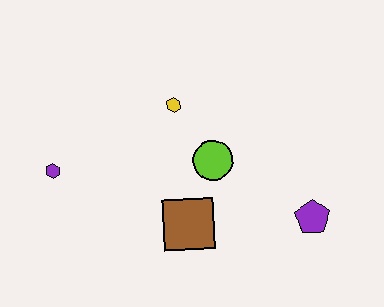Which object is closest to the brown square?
The lime circle is closest to the brown square.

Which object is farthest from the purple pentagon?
The purple hexagon is farthest from the purple pentagon.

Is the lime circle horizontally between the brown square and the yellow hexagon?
No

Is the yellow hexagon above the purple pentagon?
Yes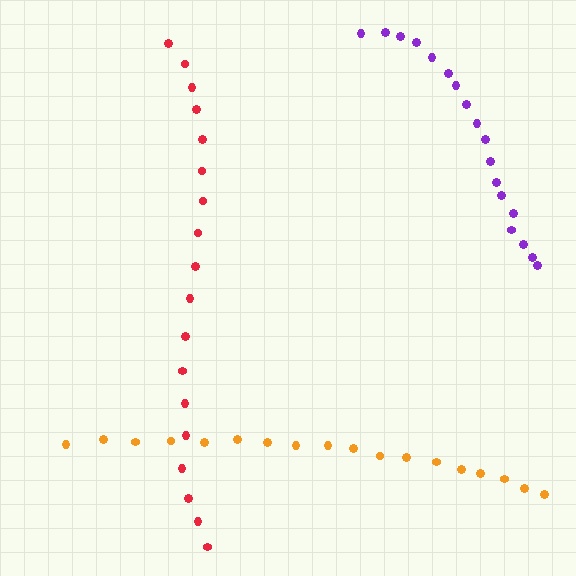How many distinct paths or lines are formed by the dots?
There are 3 distinct paths.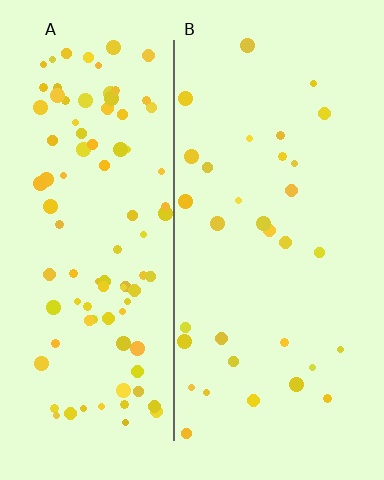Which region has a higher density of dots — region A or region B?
A (the left).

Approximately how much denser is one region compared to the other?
Approximately 3.0× — region A over region B.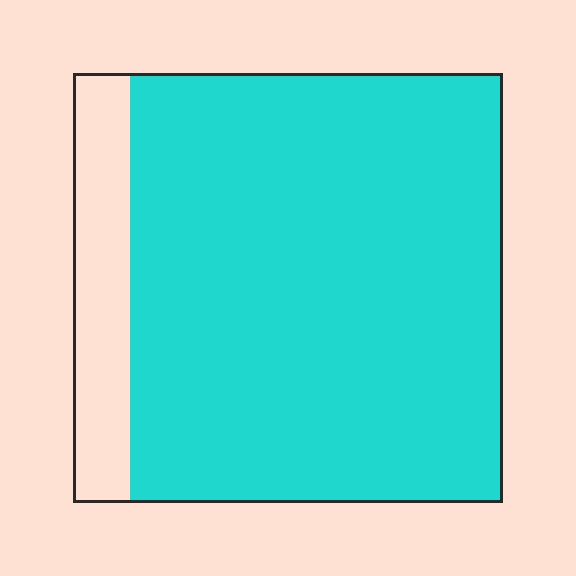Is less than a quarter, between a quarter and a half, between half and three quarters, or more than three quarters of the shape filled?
More than three quarters.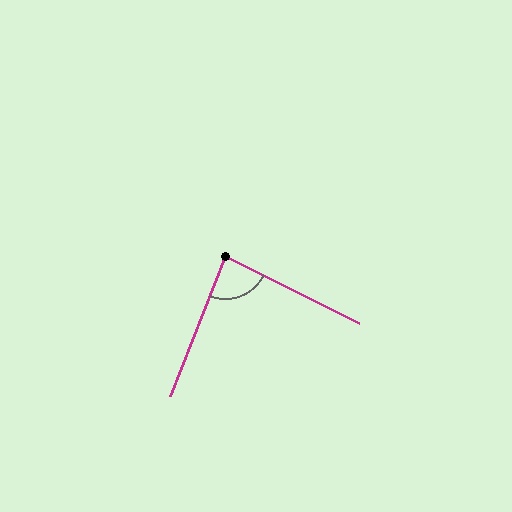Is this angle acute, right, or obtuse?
It is acute.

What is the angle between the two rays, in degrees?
Approximately 85 degrees.